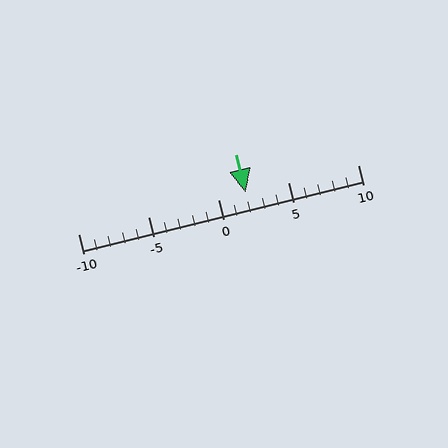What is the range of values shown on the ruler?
The ruler shows values from -10 to 10.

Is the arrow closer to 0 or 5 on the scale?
The arrow is closer to 0.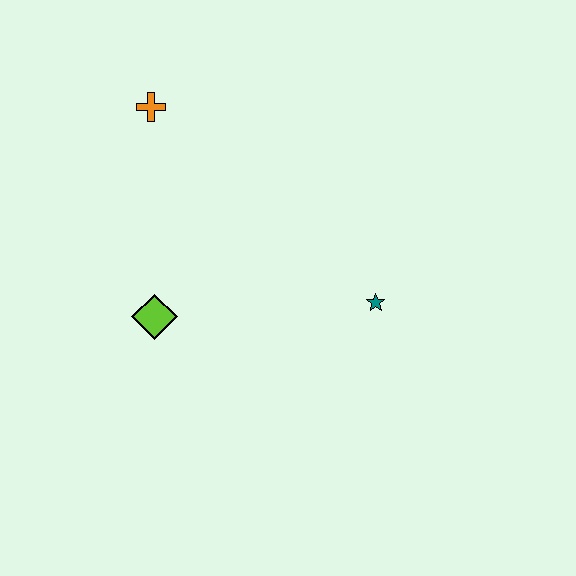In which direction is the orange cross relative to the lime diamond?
The orange cross is above the lime diamond.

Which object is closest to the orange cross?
The lime diamond is closest to the orange cross.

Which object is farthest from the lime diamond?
The teal star is farthest from the lime diamond.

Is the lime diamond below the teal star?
Yes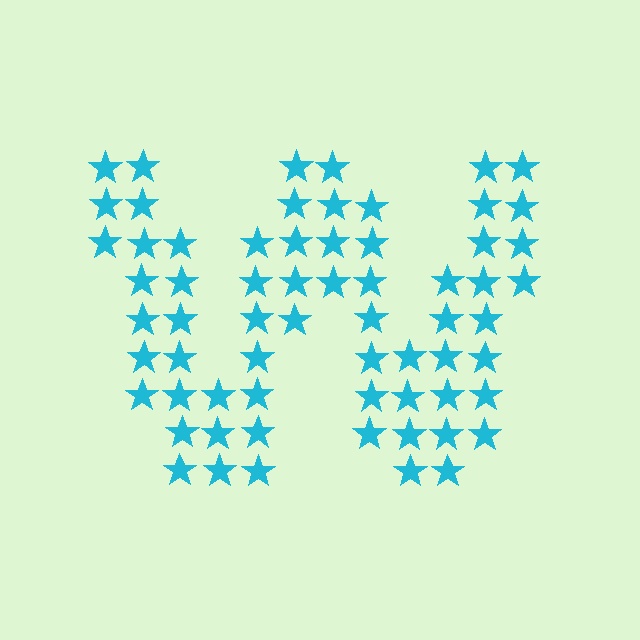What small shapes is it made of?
It is made of small stars.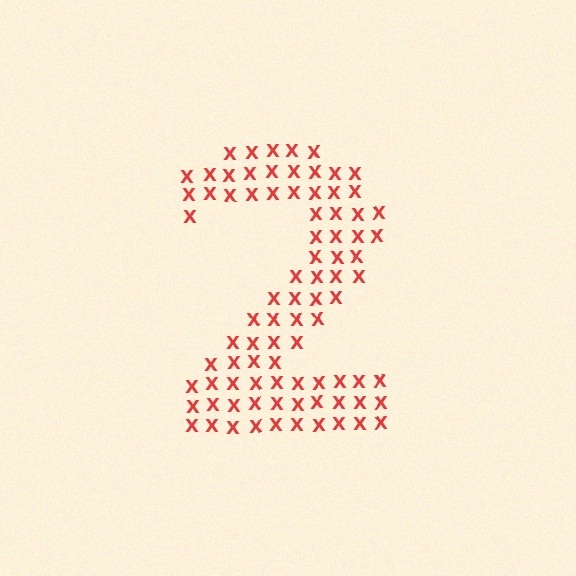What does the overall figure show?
The overall figure shows the digit 2.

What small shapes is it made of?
It is made of small letter X's.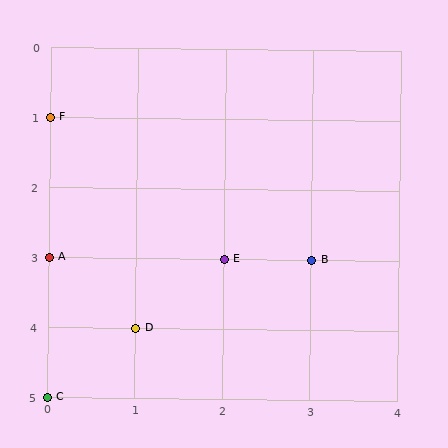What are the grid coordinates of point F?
Point F is at grid coordinates (0, 1).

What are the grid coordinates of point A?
Point A is at grid coordinates (0, 3).